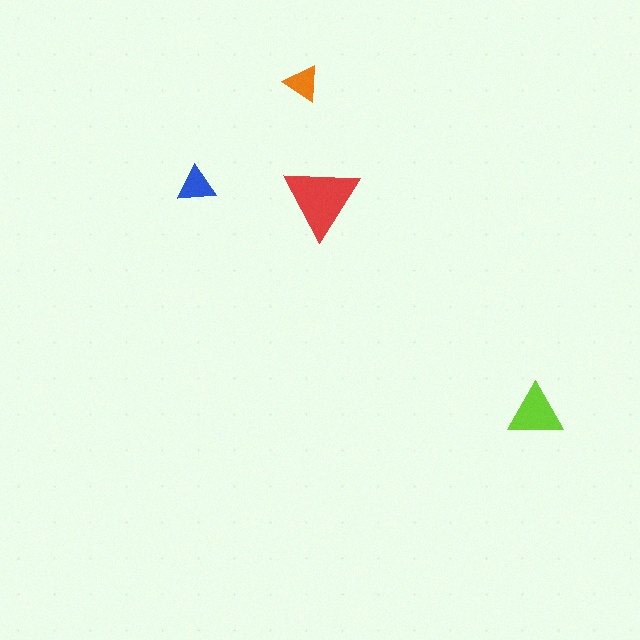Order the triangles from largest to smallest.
the red one, the lime one, the blue one, the orange one.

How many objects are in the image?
There are 4 objects in the image.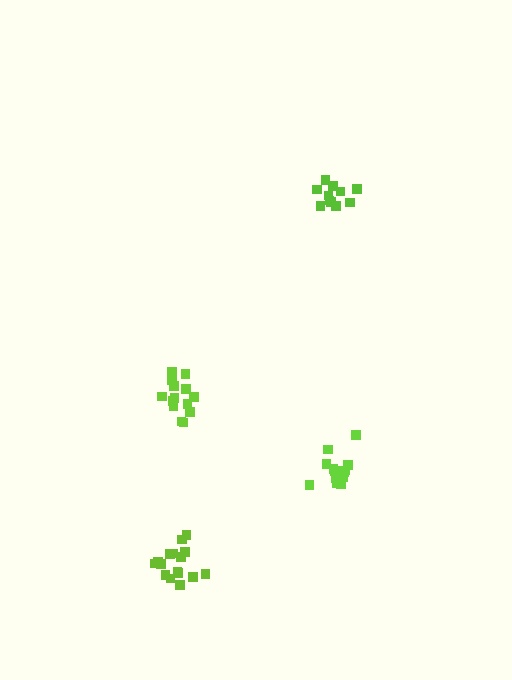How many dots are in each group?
Group 1: 15 dots, Group 2: 11 dots, Group 3: 16 dots, Group 4: 13 dots (55 total).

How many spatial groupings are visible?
There are 4 spatial groupings.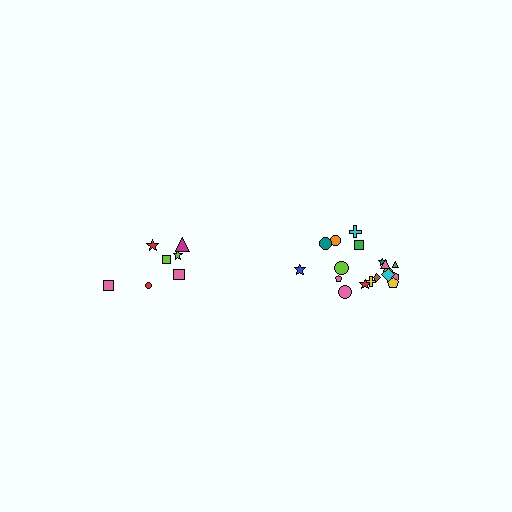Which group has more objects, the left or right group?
The right group.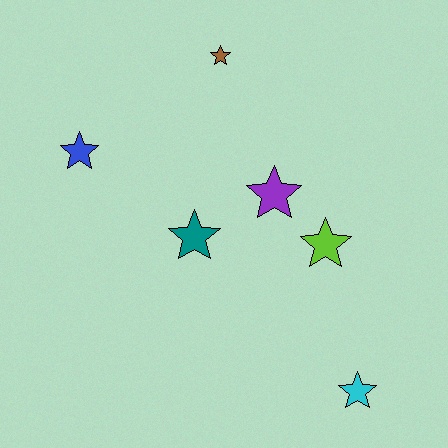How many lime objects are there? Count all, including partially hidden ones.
There is 1 lime object.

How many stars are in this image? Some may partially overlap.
There are 6 stars.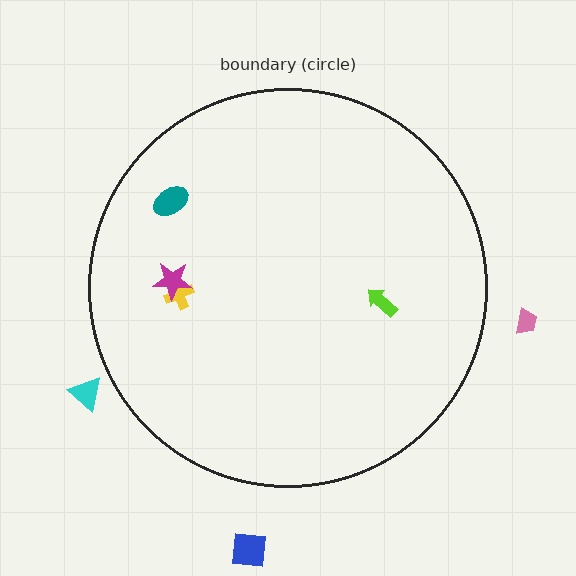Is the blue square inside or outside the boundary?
Outside.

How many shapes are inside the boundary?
4 inside, 3 outside.